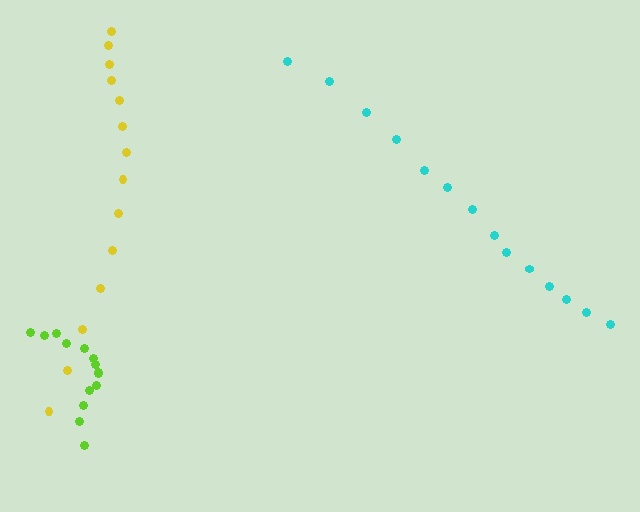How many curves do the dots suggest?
There are 3 distinct paths.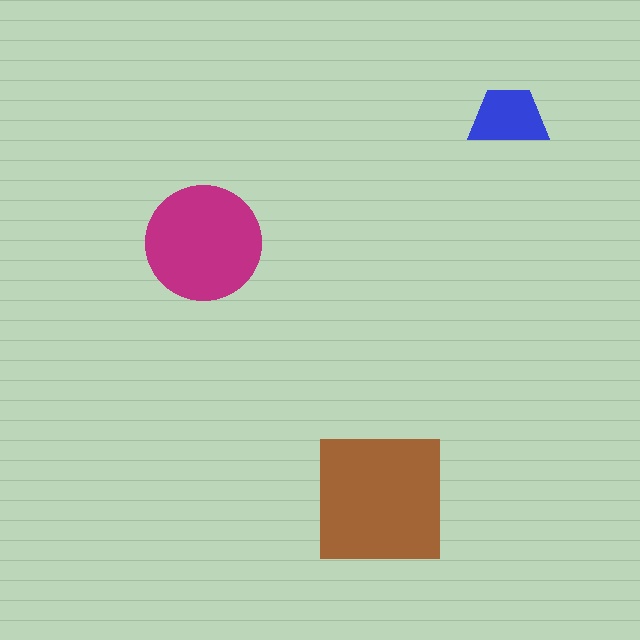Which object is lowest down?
The brown square is bottommost.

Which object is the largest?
The brown square.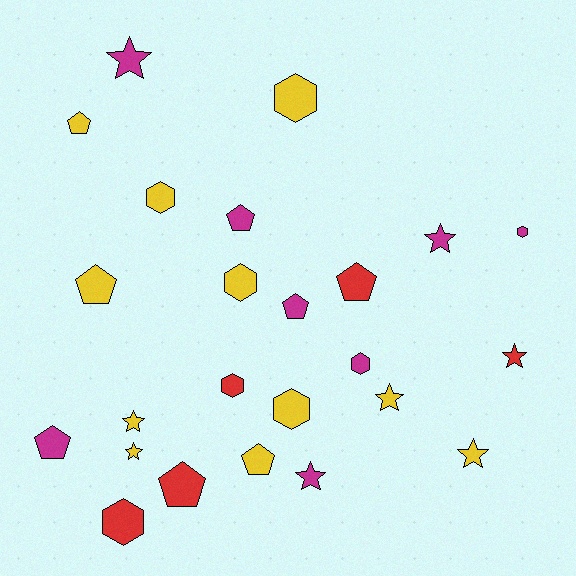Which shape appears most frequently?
Pentagon, with 8 objects.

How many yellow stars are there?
There are 4 yellow stars.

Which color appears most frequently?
Yellow, with 11 objects.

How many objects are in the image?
There are 24 objects.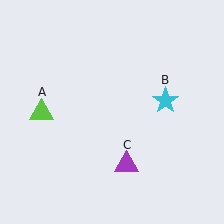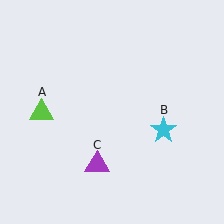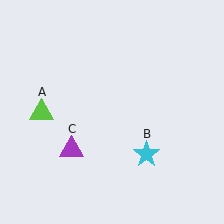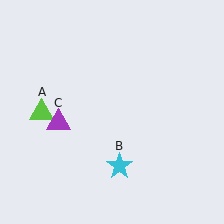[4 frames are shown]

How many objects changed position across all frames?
2 objects changed position: cyan star (object B), purple triangle (object C).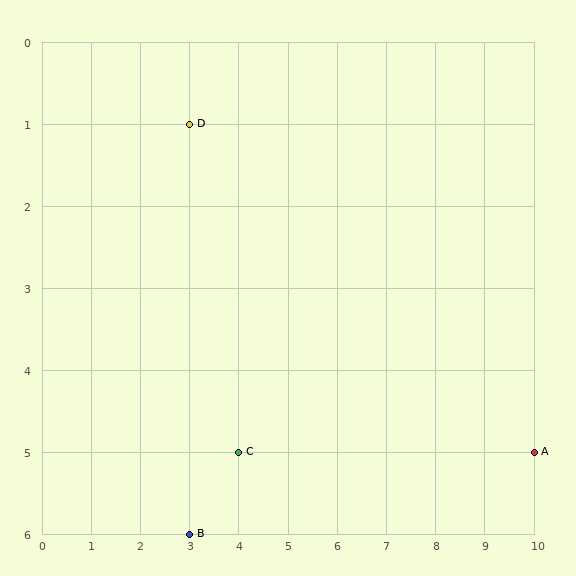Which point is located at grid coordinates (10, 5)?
Point A is at (10, 5).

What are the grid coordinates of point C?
Point C is at grid coordinates (4, 5).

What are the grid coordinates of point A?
Point A is at grid coordinates (10, 5).